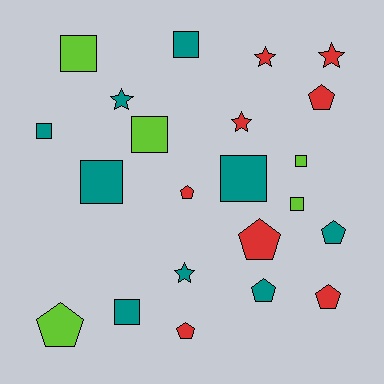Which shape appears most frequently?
Square, with 9 objects.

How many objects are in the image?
There are 22 objects.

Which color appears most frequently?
Teal, with 9 objects.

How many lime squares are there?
There are 4 lime squares.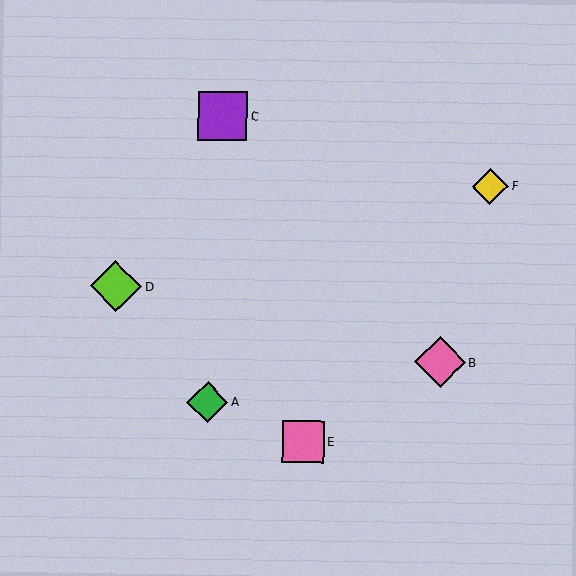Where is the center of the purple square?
The center of the purple square is at (222, 116).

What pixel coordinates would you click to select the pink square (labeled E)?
Click at (303, 442) to select the pink square E.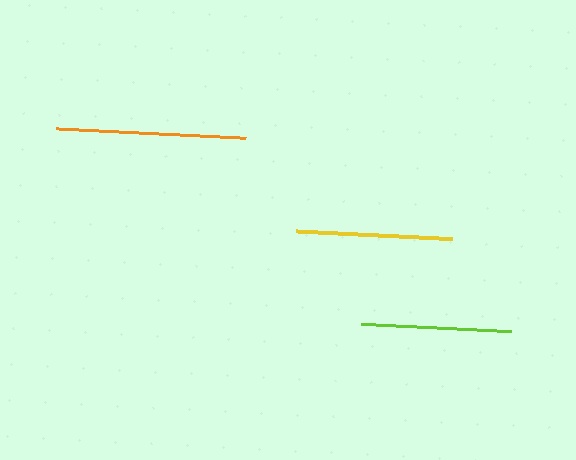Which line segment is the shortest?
The lime line is the shortest at approximately 151 pixels.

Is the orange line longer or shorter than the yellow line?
The orange line is longer than the yellow line.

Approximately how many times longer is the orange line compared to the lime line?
The orange line is approximately 1.3 times the length of the lime line.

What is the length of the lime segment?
The lime segment is approximately 151 pixels long.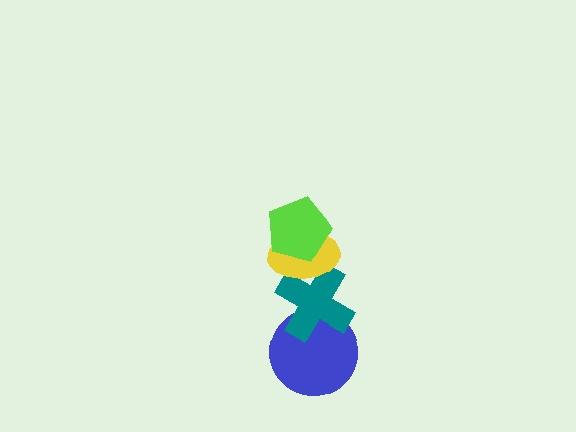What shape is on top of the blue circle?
The teal cross is on top of the blue circle.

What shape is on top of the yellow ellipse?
The lime pentagon is on top of the yellow ellipse.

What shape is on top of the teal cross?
The yellow ellipse is on top of the teal cross.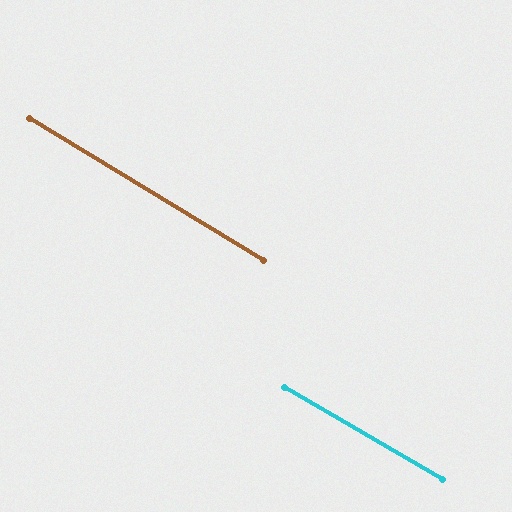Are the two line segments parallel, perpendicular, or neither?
Parallel — their directions differ by only 1.3°.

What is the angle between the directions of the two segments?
Approximately 1 degree.